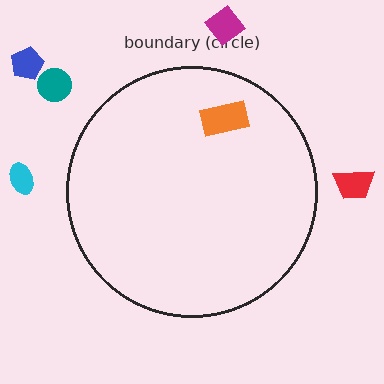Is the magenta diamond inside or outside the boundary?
Outside.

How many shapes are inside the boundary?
1 inside, 5 outside.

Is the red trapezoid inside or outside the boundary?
Outside.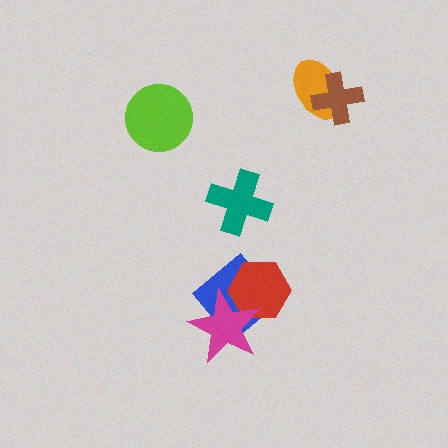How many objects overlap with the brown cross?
1 object overlaps with the brown cross.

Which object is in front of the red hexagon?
The magenta star is in front of the red hexagon.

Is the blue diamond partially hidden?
Yes, it is partially covered by another shape.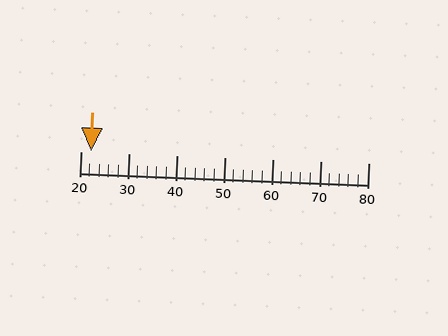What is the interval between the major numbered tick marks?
The major tick marks are spaced 10 units apart.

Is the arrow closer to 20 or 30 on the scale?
The arrow is closer to 20.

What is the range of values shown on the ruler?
The ruler shows values from 20 to 80.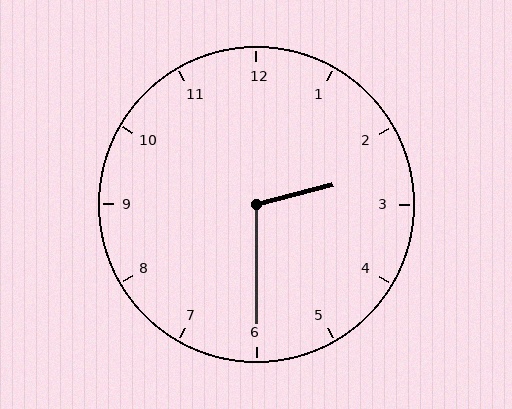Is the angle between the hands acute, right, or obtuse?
It is obtuse.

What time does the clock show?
2:30.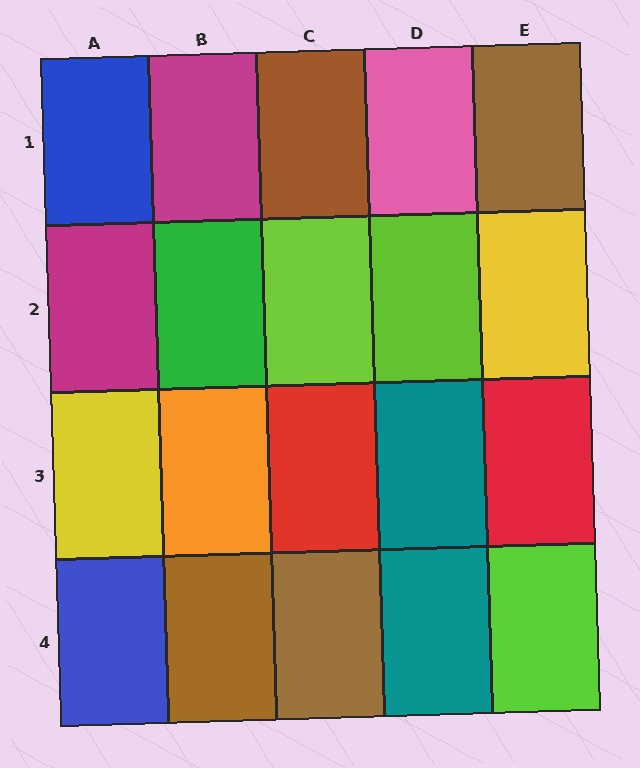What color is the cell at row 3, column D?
Teal.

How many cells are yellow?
2 cells are yellow.